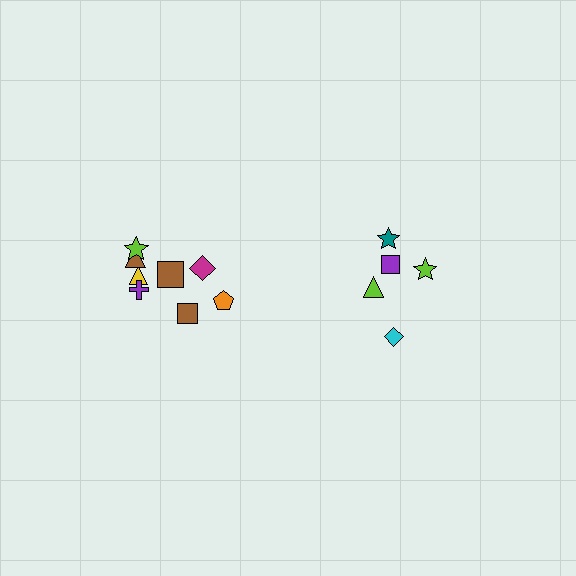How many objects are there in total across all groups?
There are 13 objects.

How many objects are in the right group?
There are 5 objects.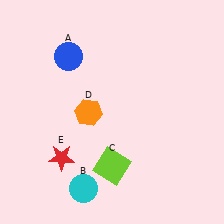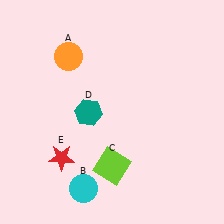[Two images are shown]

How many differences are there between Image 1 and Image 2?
There are 2 differences between the two images.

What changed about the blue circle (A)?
In Image 1, A is blue. In Image 2, it changed to orange.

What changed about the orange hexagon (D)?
In Image 1, D is orange. In Image 2, it changed to teal.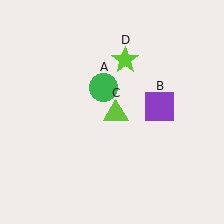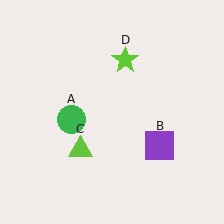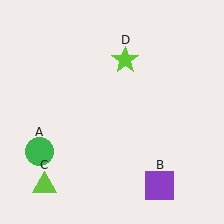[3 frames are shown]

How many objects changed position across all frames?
3 objects changed position: green circle (object A), purple square (object B), lime triangle (object C).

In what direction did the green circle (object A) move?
The green circle (object A) moved down and to the left.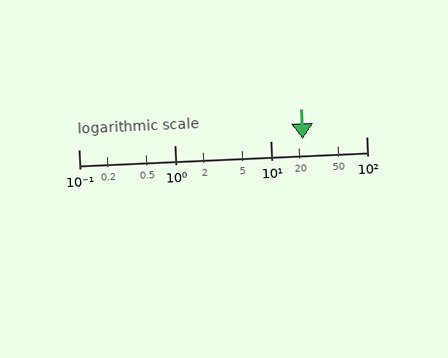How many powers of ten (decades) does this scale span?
The scale spans 3 decades, from 0.1 to 100.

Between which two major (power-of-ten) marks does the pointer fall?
The pointer is between 10 and 100.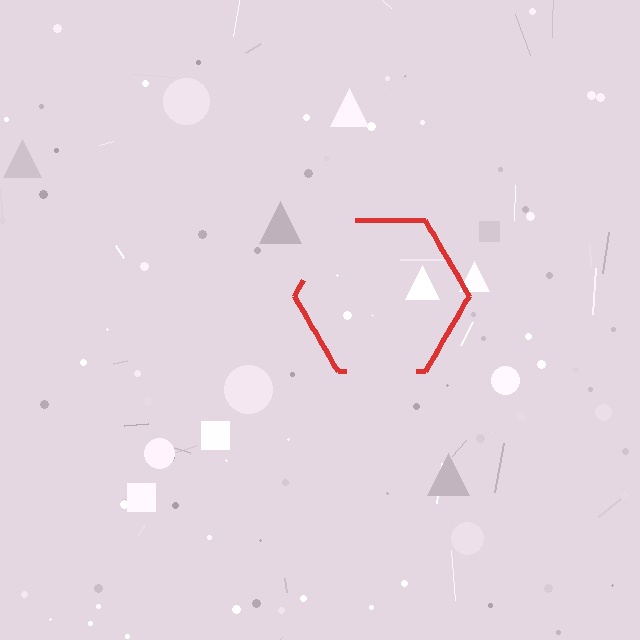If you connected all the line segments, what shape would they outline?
They would outline a hexagon.